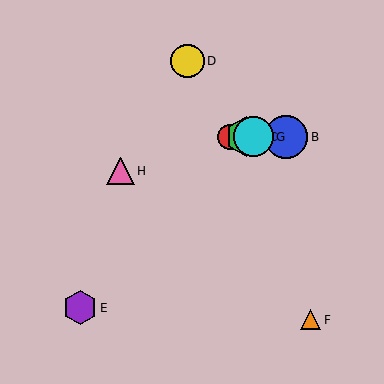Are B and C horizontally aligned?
Yes, both are at y≈137.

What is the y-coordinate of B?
Object B is at y≈137.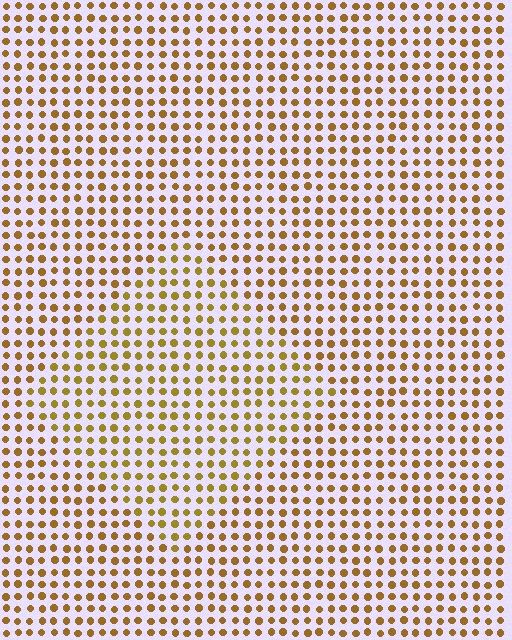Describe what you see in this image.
The image is filled with small brown elements in a uniform arrangement. A diamond-shaped region is visible where the elements are tinted to a slightly different hue, forming a subtle color boundary.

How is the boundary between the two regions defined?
The boundary is defined purely by a slight shift in hue (about 15 degrees). Spacing, size, and orientation are identical on both sides.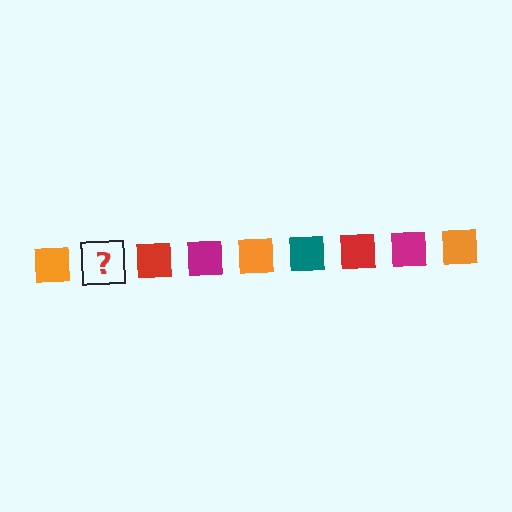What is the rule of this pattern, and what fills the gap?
The rule is that the pattern cycles through orange, teal, red, magenta squares. The gap should be filled with a teal square.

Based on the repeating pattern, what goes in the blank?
The blank should be a teal square.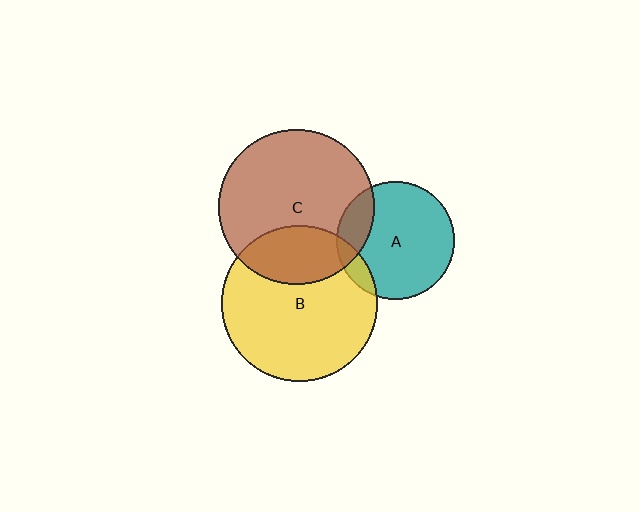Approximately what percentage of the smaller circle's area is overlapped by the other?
Approximately 10%.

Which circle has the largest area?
Circle B (yellow).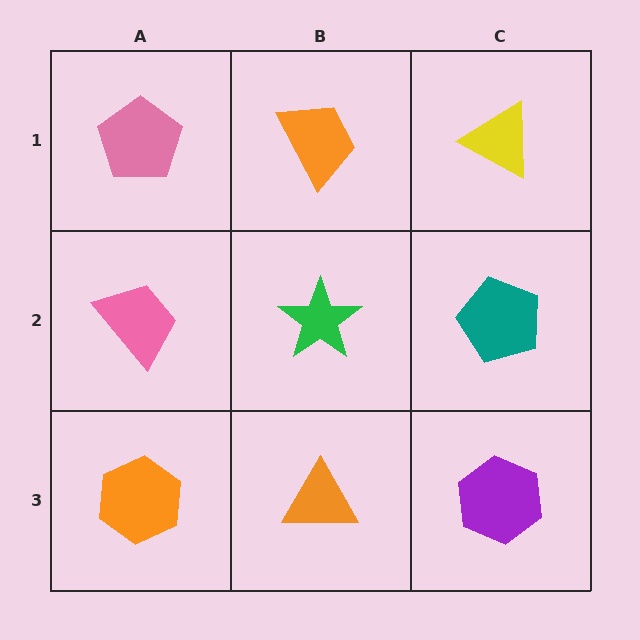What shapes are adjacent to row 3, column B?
A green star (row 2, column B), an orange hexagon (row 3, column A), a purple hexagon (row 3, column C).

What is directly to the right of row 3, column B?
A purple hexagon.